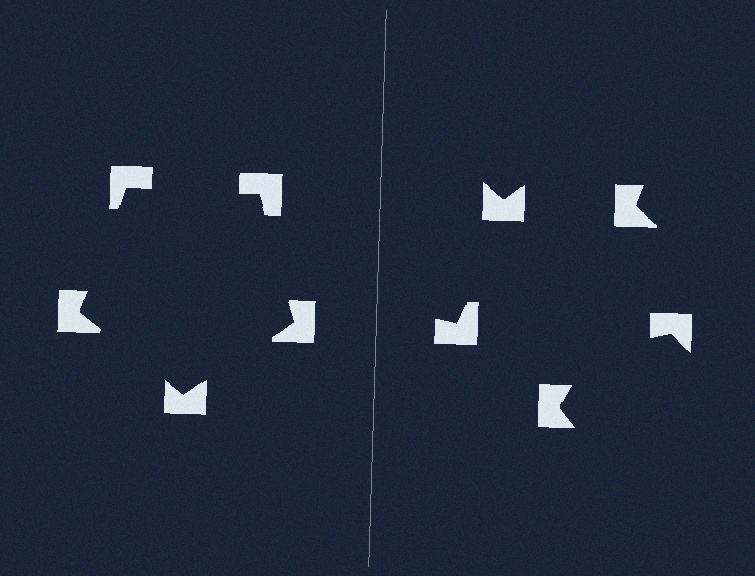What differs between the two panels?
The notched squares are positioned identically on both sides; only the wedge orientations differ. On the left they align to a pentagon; on the right they are misaligned.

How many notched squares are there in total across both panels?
10 — 5 on each side.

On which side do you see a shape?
An illusory pentagon appears on the left side. On the right side the wedge cuts are rotated, so no coherent shape forms.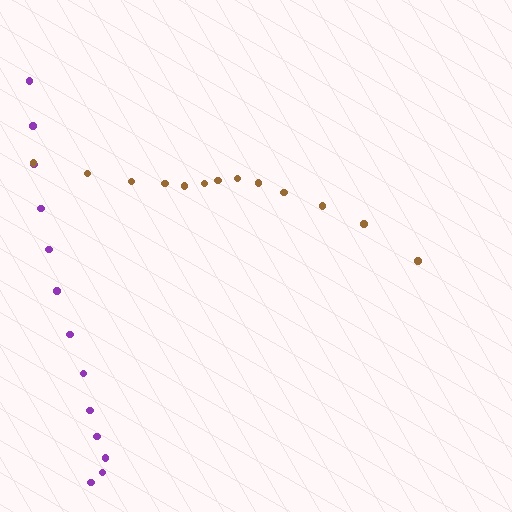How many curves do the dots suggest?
There are 2 distinct paths.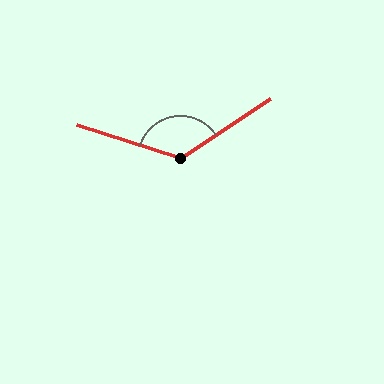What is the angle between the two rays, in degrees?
Approximately 128 degrees.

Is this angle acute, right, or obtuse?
It is obtuse.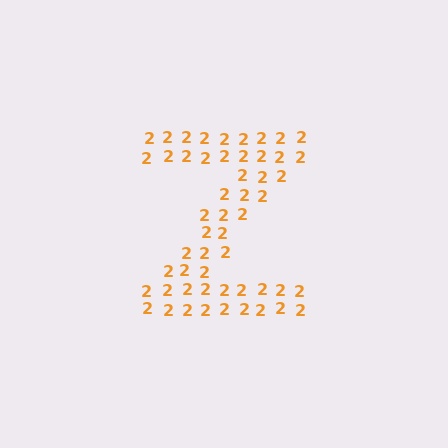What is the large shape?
The large shape is the letter Z.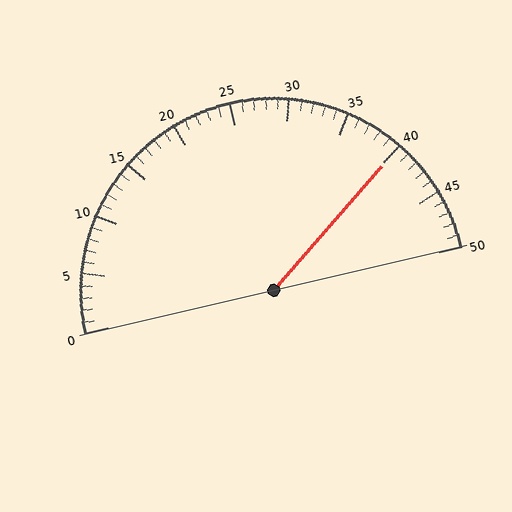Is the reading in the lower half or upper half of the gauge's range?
The reading is in the upper half of the range (0 to 50).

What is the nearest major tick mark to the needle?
The nearest major tick mark is 40.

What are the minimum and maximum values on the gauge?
The gauge ranges from 0 to 50.